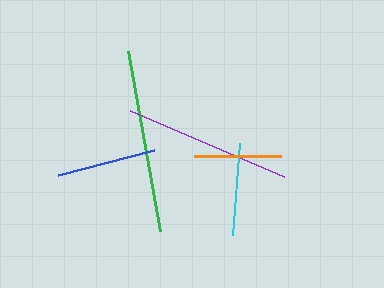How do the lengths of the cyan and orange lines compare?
The cyan and orange lines are approximately the same length.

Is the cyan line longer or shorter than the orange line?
The cyan line is longer than the orange line.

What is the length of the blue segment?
The blue segment is approximately 99 pixels long.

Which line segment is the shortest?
The orange line is the shortest at approximately 87 pixels.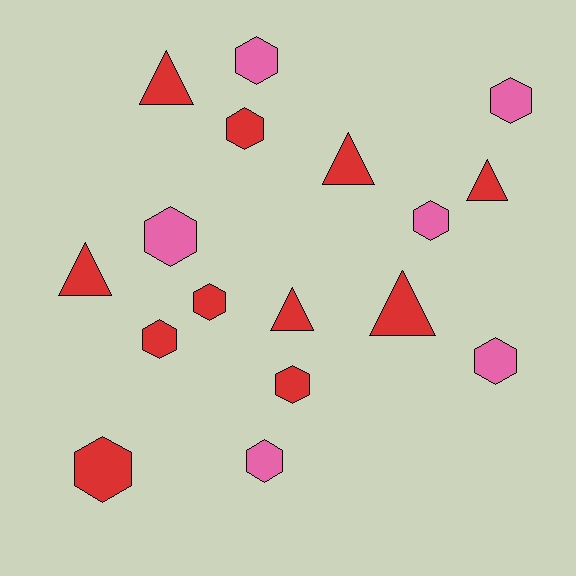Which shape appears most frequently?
Hexagon, with 11 objects.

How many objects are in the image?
There are 17 objects.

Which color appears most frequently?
Red, with 11 objects.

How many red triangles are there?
There are 6 red triangles.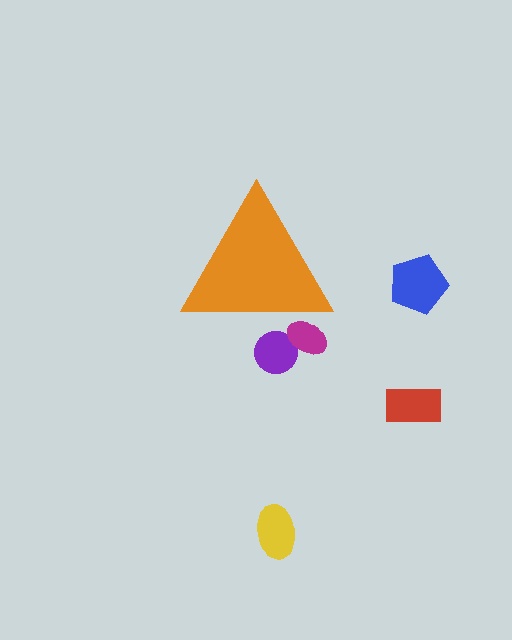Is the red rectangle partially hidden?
No, the red rectangle is fully visible.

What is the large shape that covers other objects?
An orange triangle.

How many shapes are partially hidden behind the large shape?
2 shapes are partially hidden.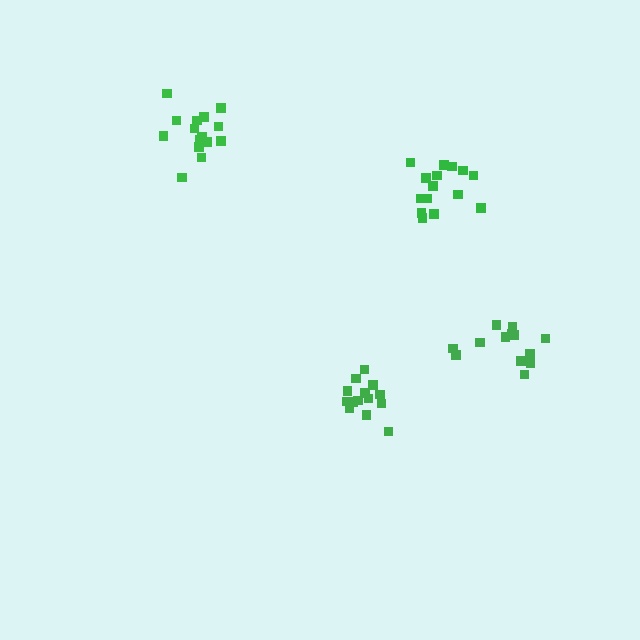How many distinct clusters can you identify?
There are 4 distinct clusters.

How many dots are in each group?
Group 1: 14 dots, Group 2: 13 dots, Group 3: 15 dots, Group 4: 15 dots (57 total).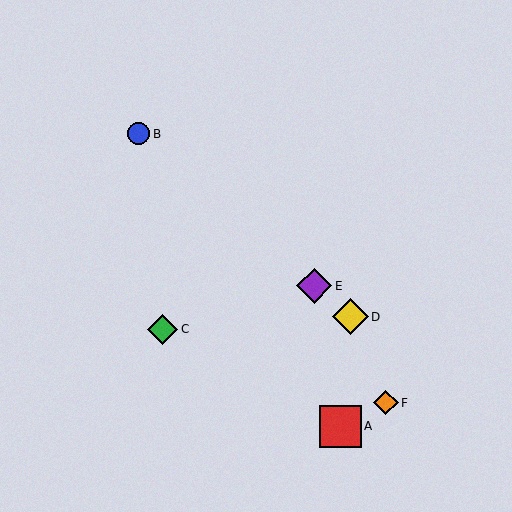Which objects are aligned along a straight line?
Objects B, D, E are aligned along a straight line.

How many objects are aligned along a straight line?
3 objects (B, D, E) are aligned along a straight line.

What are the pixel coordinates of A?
Object A is at (341, 426).